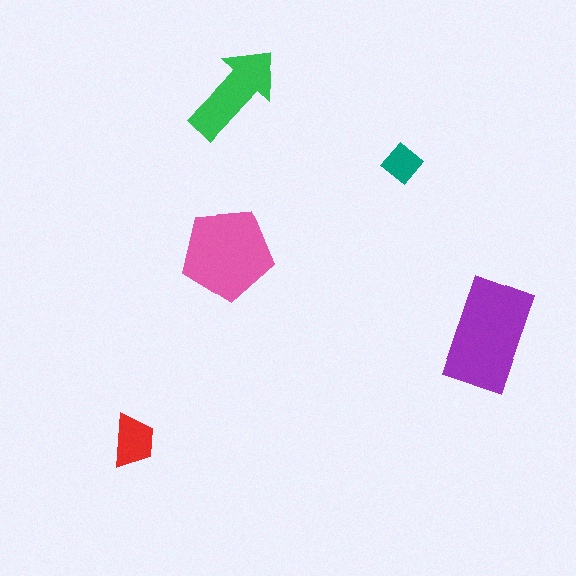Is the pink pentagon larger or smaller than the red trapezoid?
Larger.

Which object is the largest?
The purple rectangle.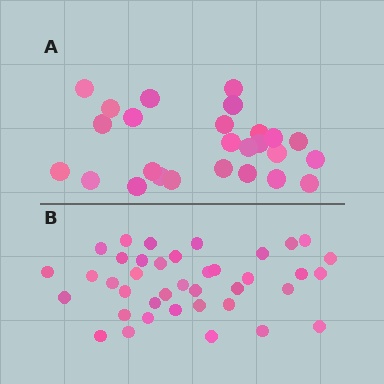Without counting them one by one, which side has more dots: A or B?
Region B (the bottom region) has more dots.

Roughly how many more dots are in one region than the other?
Region B has approximately 15 more dots than region A.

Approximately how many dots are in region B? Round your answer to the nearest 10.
About 40 dots. (The exact count is 39, which rounds to 40.)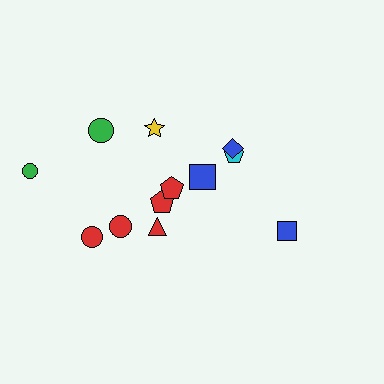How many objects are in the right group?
There are 4 objects.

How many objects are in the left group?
There are 8 objects.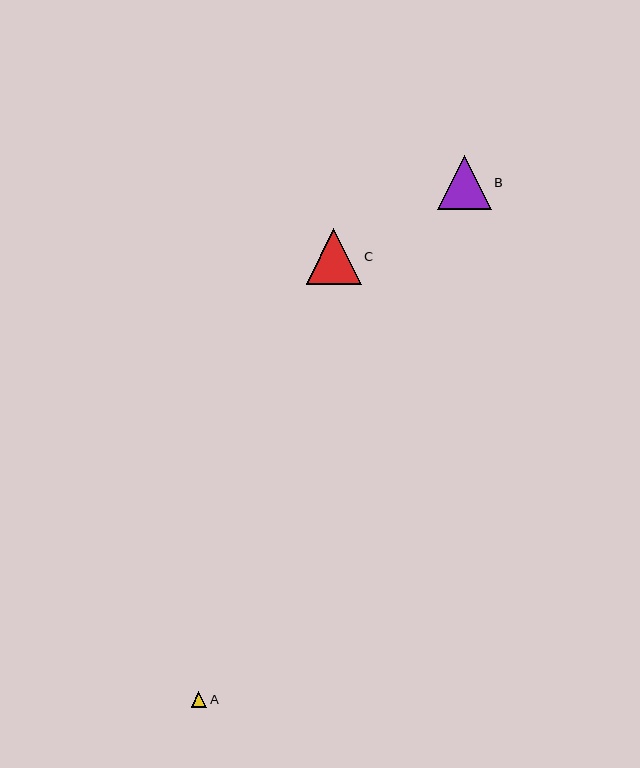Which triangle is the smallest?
Triangle A is the smallest with a size of approximately 15 pixels.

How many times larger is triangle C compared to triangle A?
Triangle C is approximately 3.6 times the size of triangle A.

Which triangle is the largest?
Triangle C is the largest with a size of approximately 55 pixels.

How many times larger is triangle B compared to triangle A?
Triangle B is approximately 3.5 times the size of triangle A.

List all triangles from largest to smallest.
From largest to smallest: C, B, A.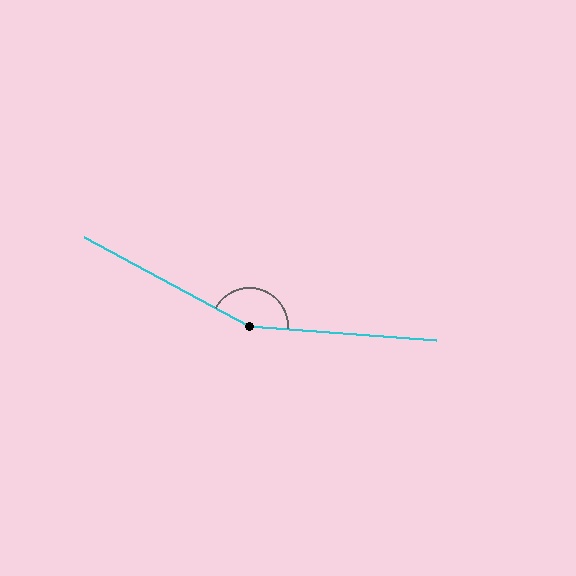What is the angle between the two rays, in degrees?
Approximately 156 degrees.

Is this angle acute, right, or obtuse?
It is obtuse.